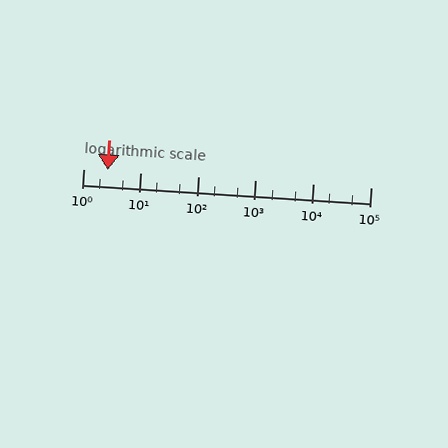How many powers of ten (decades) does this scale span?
The scale spans 5 decades, from 1 to 100000.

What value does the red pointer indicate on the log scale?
The pointer indicates approximately 2.7.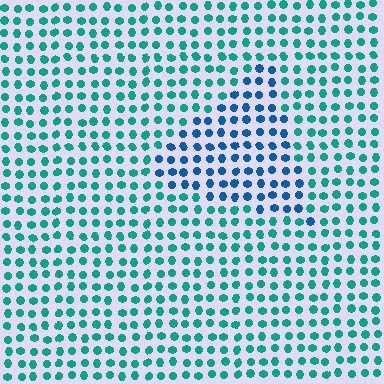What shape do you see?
I see a triangle.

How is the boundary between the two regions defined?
The boundary is defined purely by a slight shift in hue (about 38 degrees). Spacing, size, and orientation are identical on both sides.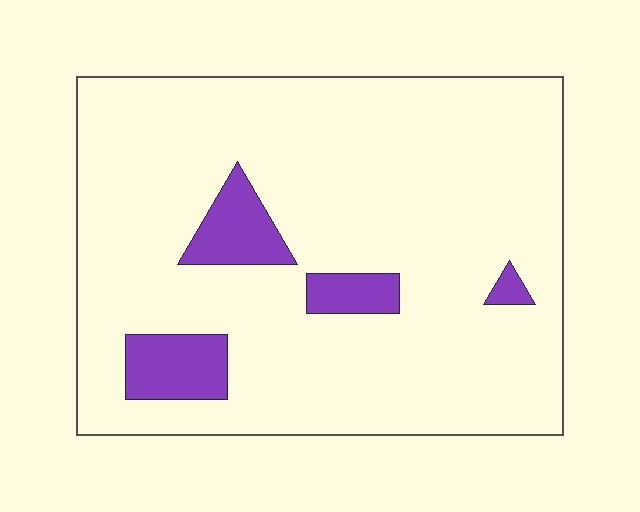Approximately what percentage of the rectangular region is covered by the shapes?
Approximately 10%.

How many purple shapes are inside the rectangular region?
4.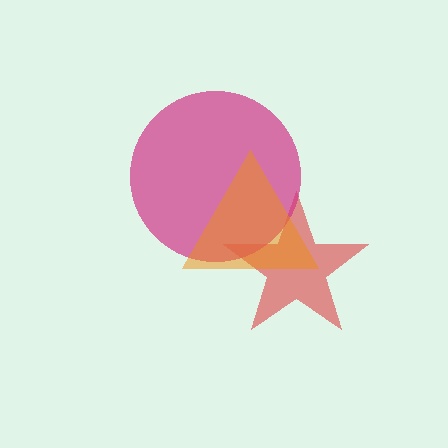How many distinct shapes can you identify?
There are 3 distinct shapes: a red star, a magenta circle, an orange triangle.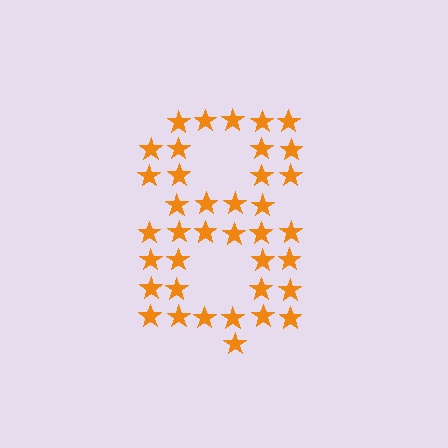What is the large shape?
The large shape is the digit 8.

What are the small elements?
The small elements are stars.